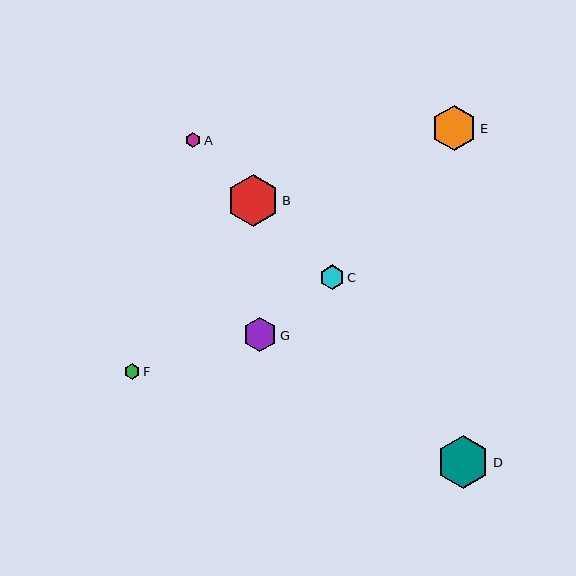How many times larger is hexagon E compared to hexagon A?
Hexagon E is approximately 2.9 times the size of hexagon A.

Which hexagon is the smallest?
Hexagon A is the smallest with a size of approximately 15 pixels.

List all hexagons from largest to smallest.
From largest to smallest: D, B, E, G, C, F, A.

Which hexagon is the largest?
Hexagon D is the largest with a size of approximately 53 pixels.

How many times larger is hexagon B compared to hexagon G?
Hexagon B is approximately 1.5 times the size of hexagon G.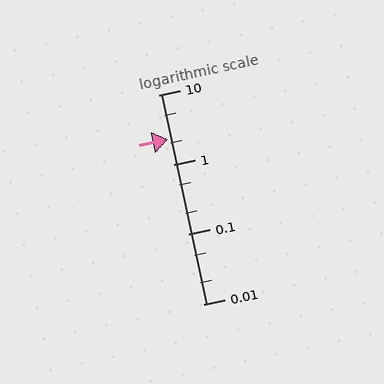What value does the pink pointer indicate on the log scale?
The pointer indicates approximately 2.3.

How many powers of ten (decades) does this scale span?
The scale spans 3 decades, from 0.01 to 10.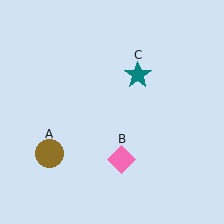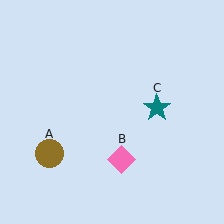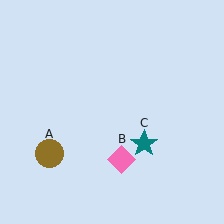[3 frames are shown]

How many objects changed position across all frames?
1 object changed position: teal star (object C).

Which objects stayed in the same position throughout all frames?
Brown circle (object A) and pink diamond (object B) remained stationary.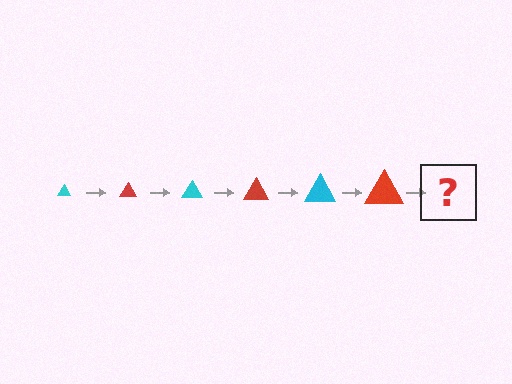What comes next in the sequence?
The next element should be a cyan triangle, larger than the previous one.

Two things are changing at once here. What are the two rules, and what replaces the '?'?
The two rules are that the triangle grows larger each step and the color cycles through cyan and red. The '?' should be a cyan triangle, larger than the previous one.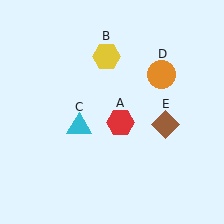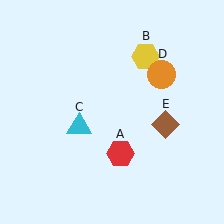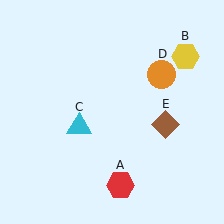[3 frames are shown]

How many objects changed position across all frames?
2 objects changed position: red hexagon (object A), yellow hexagon (object B).